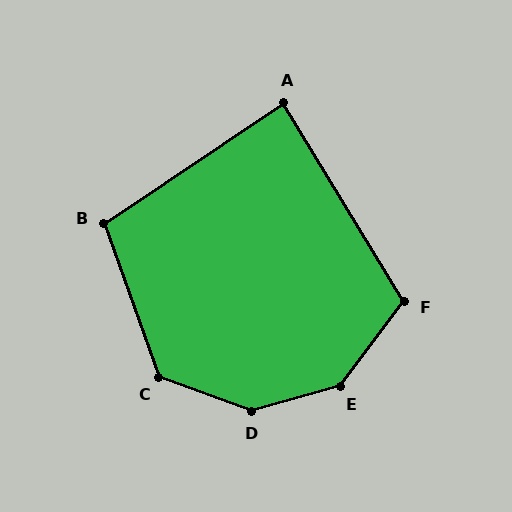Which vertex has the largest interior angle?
D, at approximately 144 degrees.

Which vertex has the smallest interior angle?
A, at approximately 88 degrees.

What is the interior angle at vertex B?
Approximately 104 degrees (obtuse).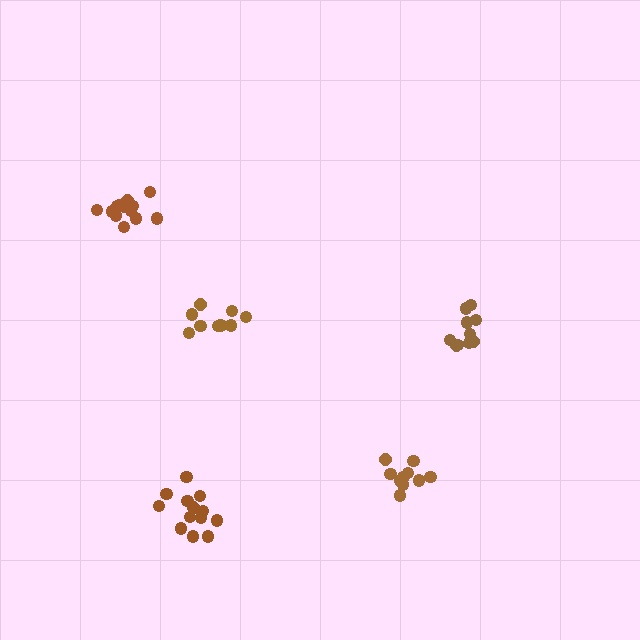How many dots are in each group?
Group 1: 10 dots, Group 2: 10 dots, Group 3: 13 dots, Group 4: 13 dots, Group 5: 11 dots (57 total).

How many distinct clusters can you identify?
There are 5 distinct clusters.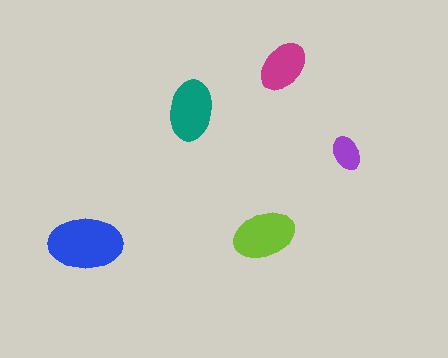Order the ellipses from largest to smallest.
the blue one, the lime one, the teal one, the magenta one, the purple one.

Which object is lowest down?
The blue ellipse is bottommost.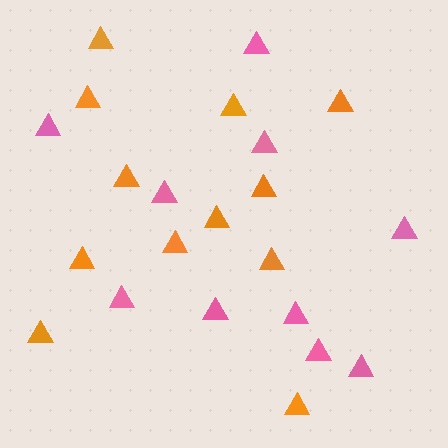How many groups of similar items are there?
There are 2 groups: one group of orange triangles (12) and one group of pink triangles (10).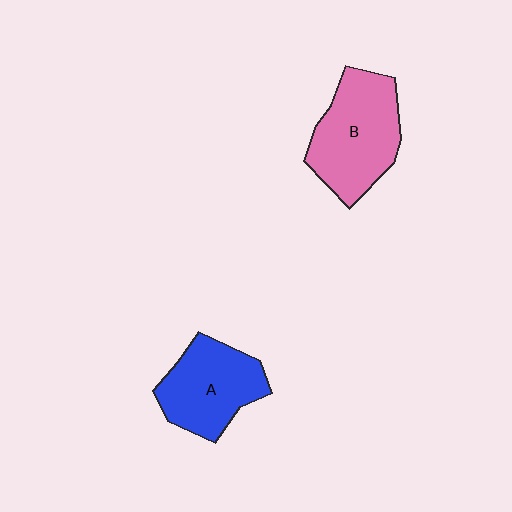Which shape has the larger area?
Shape B (pink).